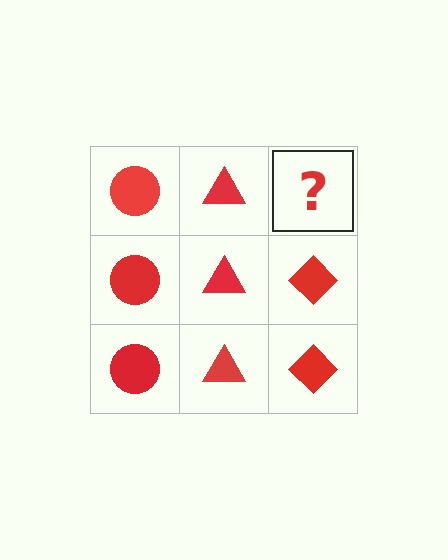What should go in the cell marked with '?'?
The missing cell should contain a red diamond.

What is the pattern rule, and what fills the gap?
The rule is that each column has a consistent shape. The gap should be filled with a red diamond.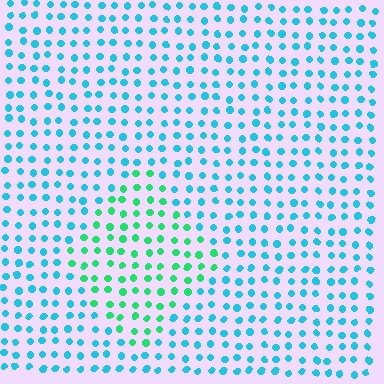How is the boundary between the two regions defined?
The boundary is defined purely by a slight shift in hue (about 45 degrees). Spacing, size, and orientation are identical on both sides.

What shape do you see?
I see a diamond.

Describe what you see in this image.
The image is filled with small cyan elements in a uniform arrangement. A diamond-shaped region is visible where the elements are tinted to a slightly different hue, forming a subtle color boundary.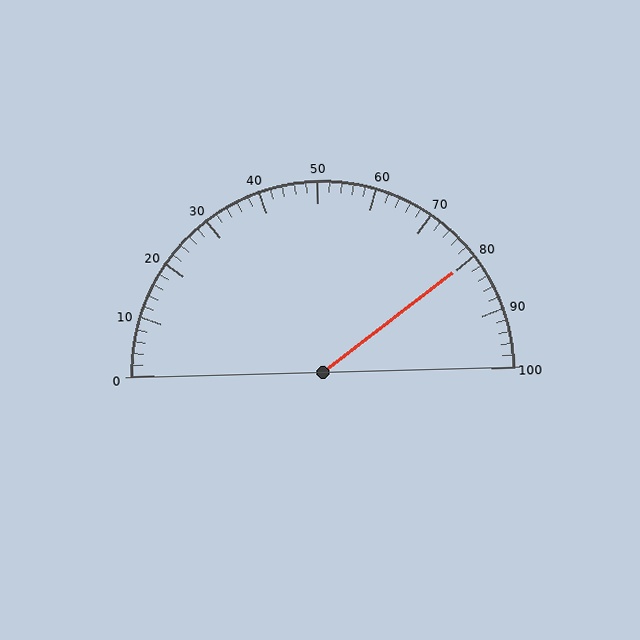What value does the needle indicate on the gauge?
The needle indicates approximately 80.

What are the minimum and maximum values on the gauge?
The gauge ranges from 0 to 100.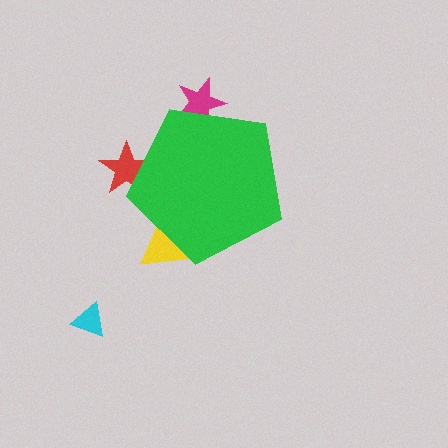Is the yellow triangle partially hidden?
Yes, the yellow triangle is partially hidden behind the green pentagon.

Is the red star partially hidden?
Yes, the red star is partially hidden behind the green pentagon.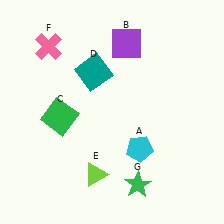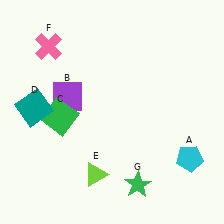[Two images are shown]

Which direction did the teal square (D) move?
The teal square (D) moved left.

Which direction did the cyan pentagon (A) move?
The cyan pentagon (A) moved right.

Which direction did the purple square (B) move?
The purple square (B) moved left.